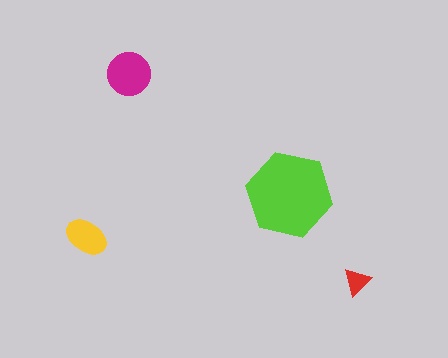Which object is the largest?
The lime hexagon.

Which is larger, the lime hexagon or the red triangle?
The lime hexagon.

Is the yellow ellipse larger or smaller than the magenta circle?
Smaller.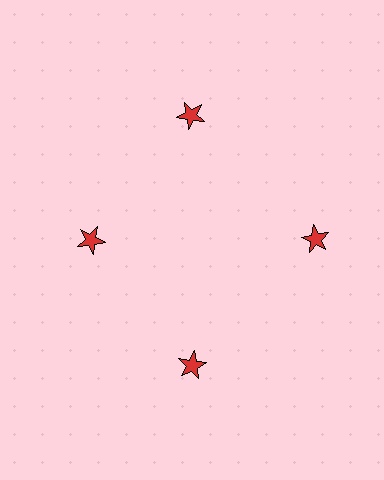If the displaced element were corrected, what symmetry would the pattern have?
It would have 4-fold rotational symmetry — the pattern would map onto itself every 90 degrees.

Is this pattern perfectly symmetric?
No. The 4 red stars are arranged in a ring, but one element near the 9 o'clock position is pulled inward toward the center, breaking the 4-fold rotational symmetry.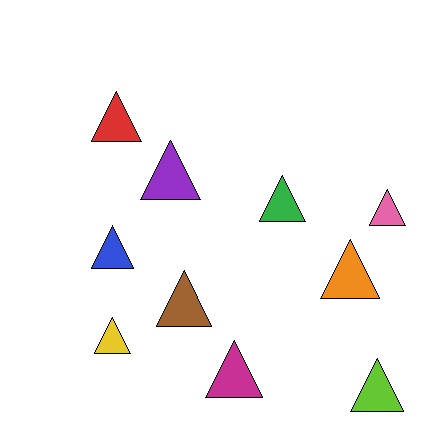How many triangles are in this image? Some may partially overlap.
There are 10 triangles.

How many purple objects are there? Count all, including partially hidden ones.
There is 1 purple object.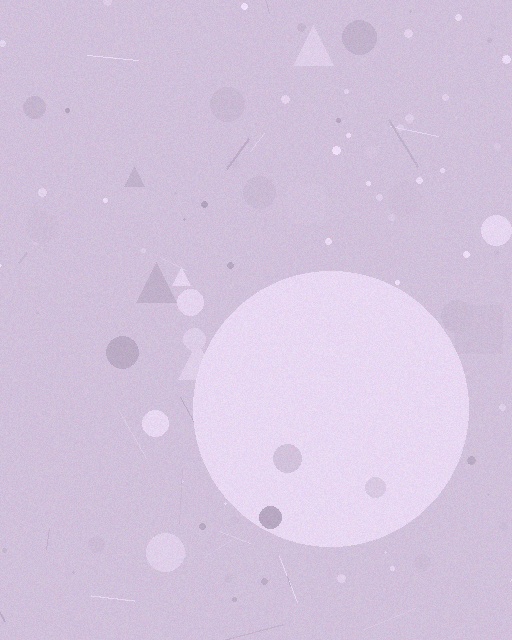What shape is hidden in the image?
A circle is hidden in the image.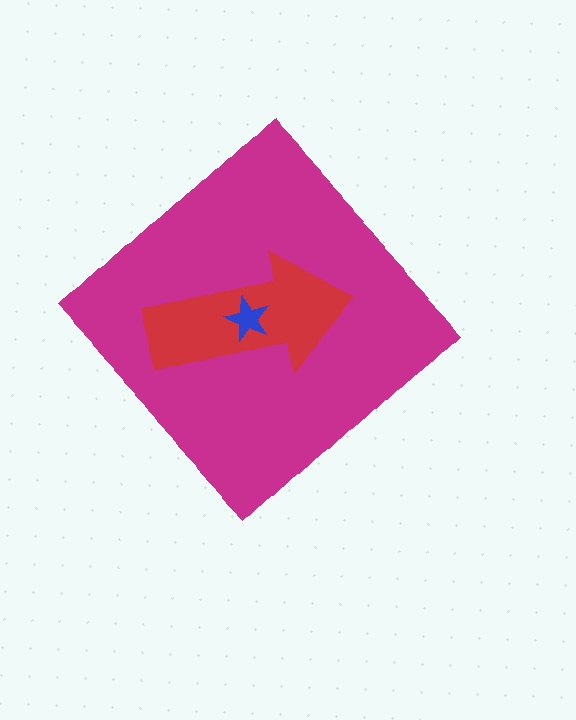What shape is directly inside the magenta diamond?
The red arrow.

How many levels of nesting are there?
3.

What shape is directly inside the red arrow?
The blue star.